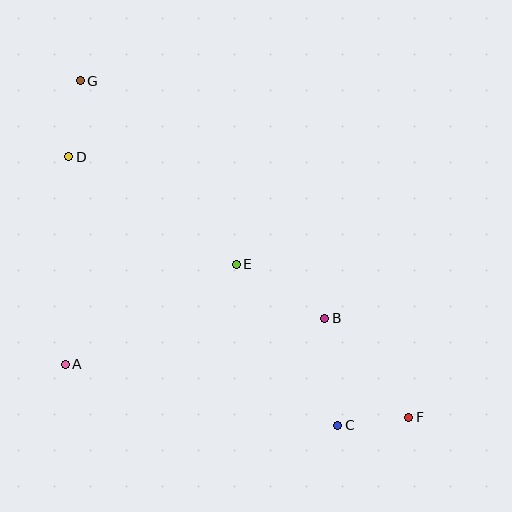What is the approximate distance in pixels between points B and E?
The distance between B and E is approximately 104 pixels.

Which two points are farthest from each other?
Points F and G are farthest from each other.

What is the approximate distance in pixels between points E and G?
The distance between E and G is approximately 241 pixels.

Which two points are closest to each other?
Points C and F are closest to each other.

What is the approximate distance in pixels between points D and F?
The distance between D and F is approximately 428 pixels.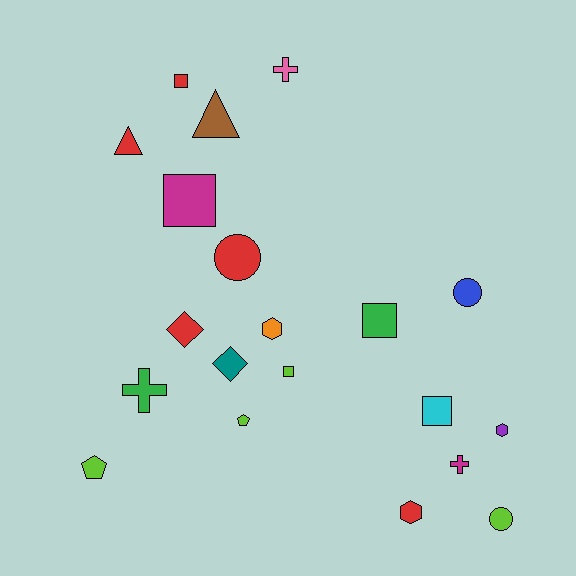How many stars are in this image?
There are no stars.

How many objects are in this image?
There are 20 objects.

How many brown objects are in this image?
There is 1 brown object.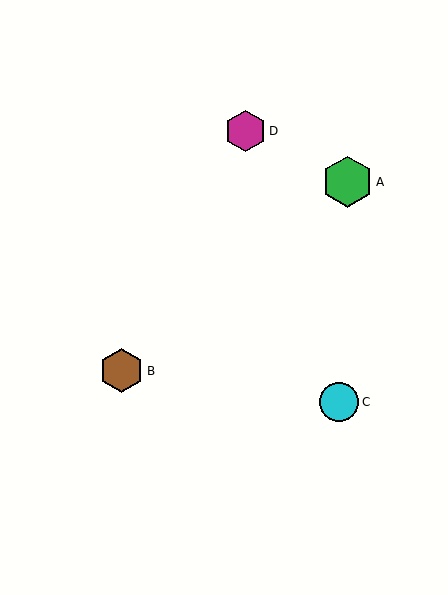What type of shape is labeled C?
Shape C is a cyan circle.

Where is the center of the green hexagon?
The center of the green hexagon is at (347, 182).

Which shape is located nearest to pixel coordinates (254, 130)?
The magenta hexagon (labeled D) at (245, 131) is nearest to that location.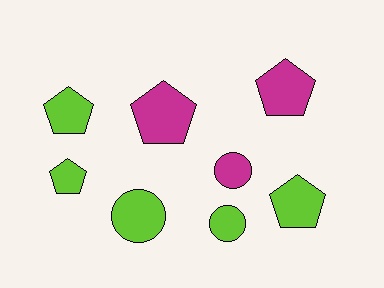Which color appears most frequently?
Lime, with 5 objects.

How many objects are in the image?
There are 8 objects.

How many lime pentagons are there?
There are 3 lime pentagons.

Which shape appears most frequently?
Pentagon, with 5 objects.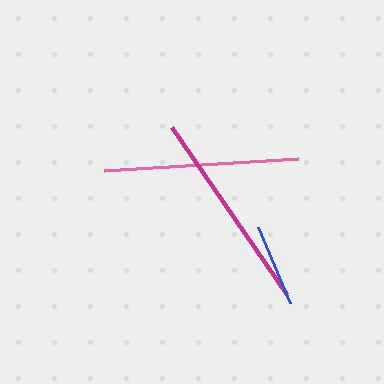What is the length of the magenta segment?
The magenta segment is approximately 203 pixels long.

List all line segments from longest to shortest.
From longest to shortest: magenta, pink, blue.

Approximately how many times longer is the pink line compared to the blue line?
The pink line is approximately 2.3 times the length of the blue line.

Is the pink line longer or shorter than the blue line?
The pink line is longer than the blue line.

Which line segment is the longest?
The magenta line is the longest at approximately 203 pixels.